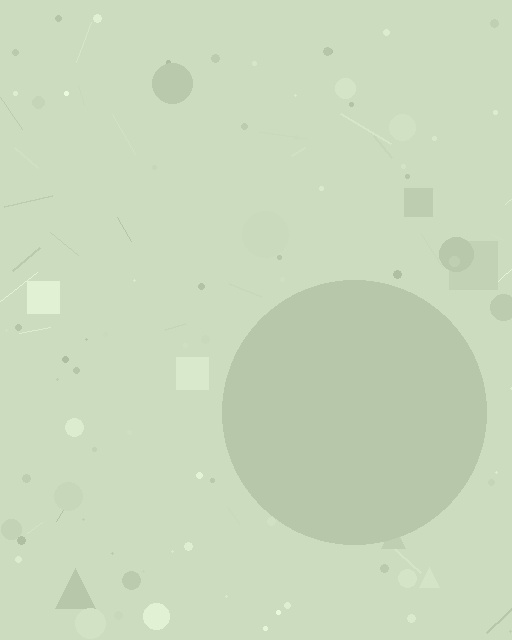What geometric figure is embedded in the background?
A circle is embedded in the background.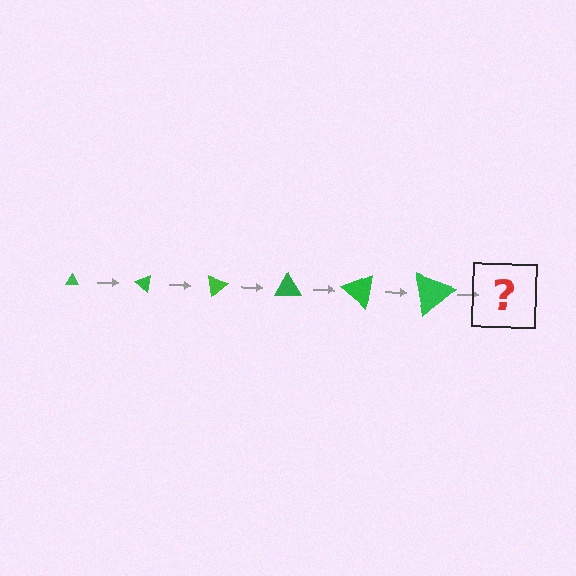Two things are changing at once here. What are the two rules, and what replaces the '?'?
The two rules are that the triangle grows larger each step and it rotates 40 degrees each step. The '?' should be a triangle, larger than the previous one and rotated 240 degrees from the start.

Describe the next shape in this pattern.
It should be a triangle, larger than the previous one and rotated 240 degrees from the start.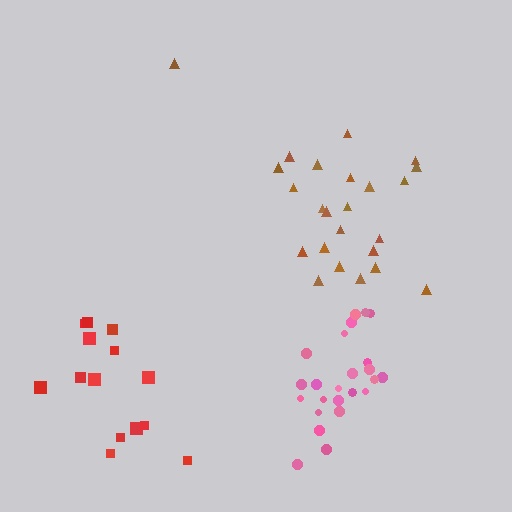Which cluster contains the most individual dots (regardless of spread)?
Brown (24).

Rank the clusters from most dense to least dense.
pink, red, brown.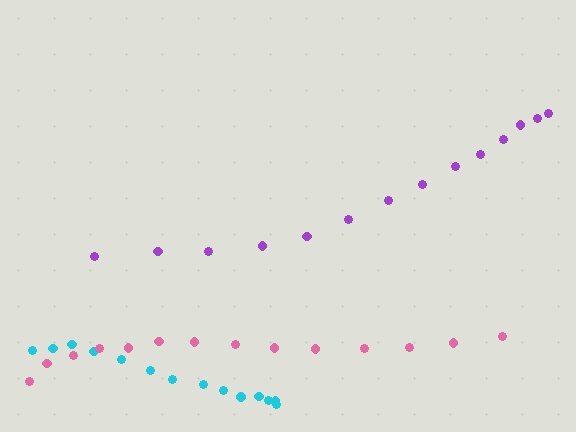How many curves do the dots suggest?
There are 3 distinct paths.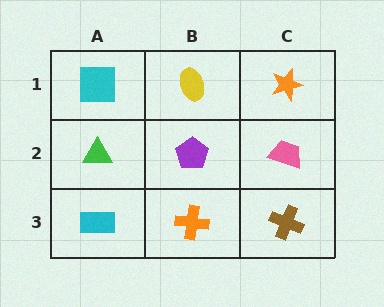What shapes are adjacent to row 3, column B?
A purple pentagon (row 2, column B), a cyan rectangle (row 3, column A), a brown cross (row 3, column C).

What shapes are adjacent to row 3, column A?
A green triangle (row 2, column A), an orange cross (row 3, column B).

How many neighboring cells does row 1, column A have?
2.